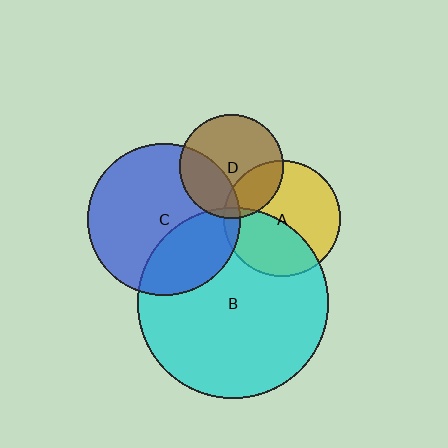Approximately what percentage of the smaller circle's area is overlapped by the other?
Approximately 5%.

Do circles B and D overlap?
Yes.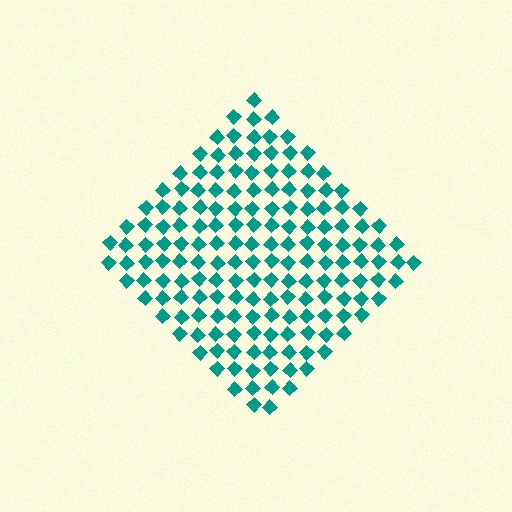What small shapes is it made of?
It is made of small diamonds.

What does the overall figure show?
The overall figure shows a diamond.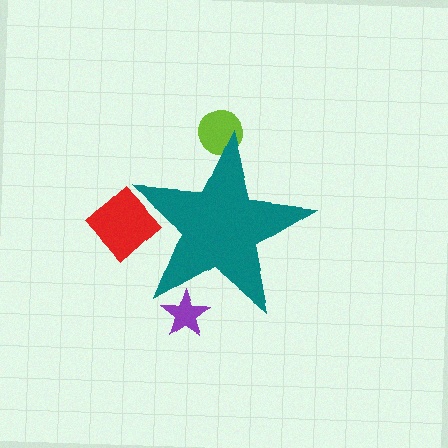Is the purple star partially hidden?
Yes, the purple star is partially hidden behind the teal star.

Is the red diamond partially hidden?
Yes, the red diamond is partially hidden behind the teal star.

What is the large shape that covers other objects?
A teal star.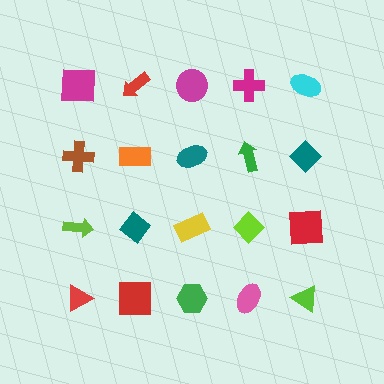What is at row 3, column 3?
A yellow rectangle.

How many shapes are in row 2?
5 shapes.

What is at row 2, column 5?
A teal diamond.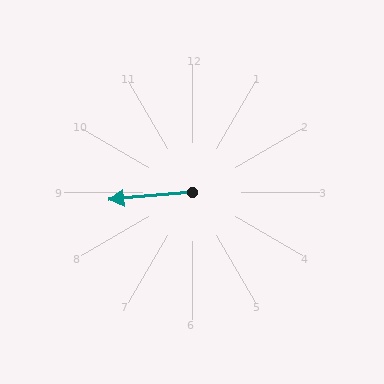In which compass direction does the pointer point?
West.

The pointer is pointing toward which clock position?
Roughly 9 o'clock.